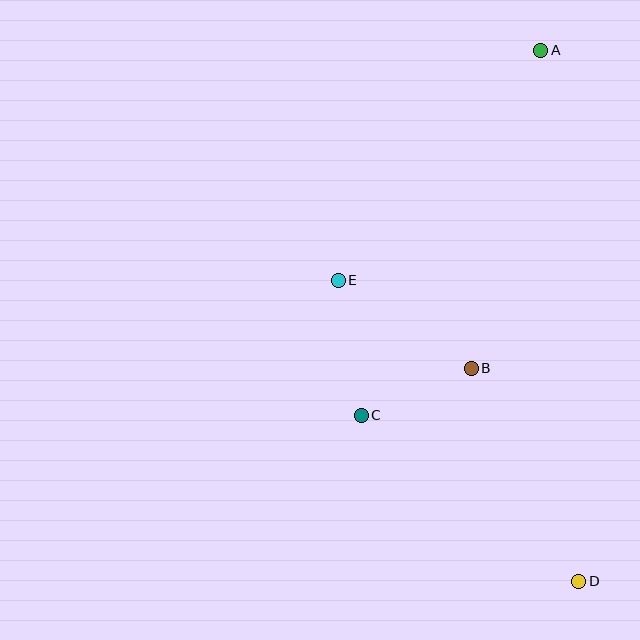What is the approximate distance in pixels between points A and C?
The distance between A and C is approximately 406 pixels.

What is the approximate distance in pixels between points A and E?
The distance between A and E is approximately 307 pixels.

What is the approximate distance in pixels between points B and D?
The distance between B and D is approximately 239 pixels.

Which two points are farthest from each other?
Points A and D are farthest from each other.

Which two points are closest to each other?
Points B and C are closest to each other.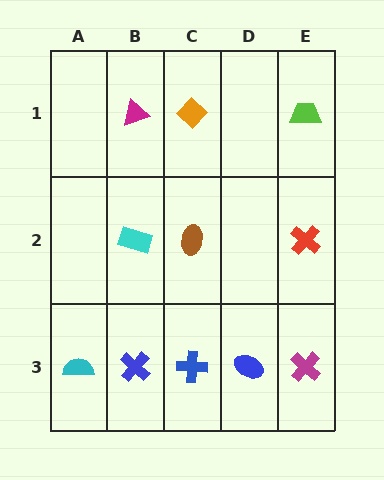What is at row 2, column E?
A red cross.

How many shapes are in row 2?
3 shapes.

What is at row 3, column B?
A blue cross.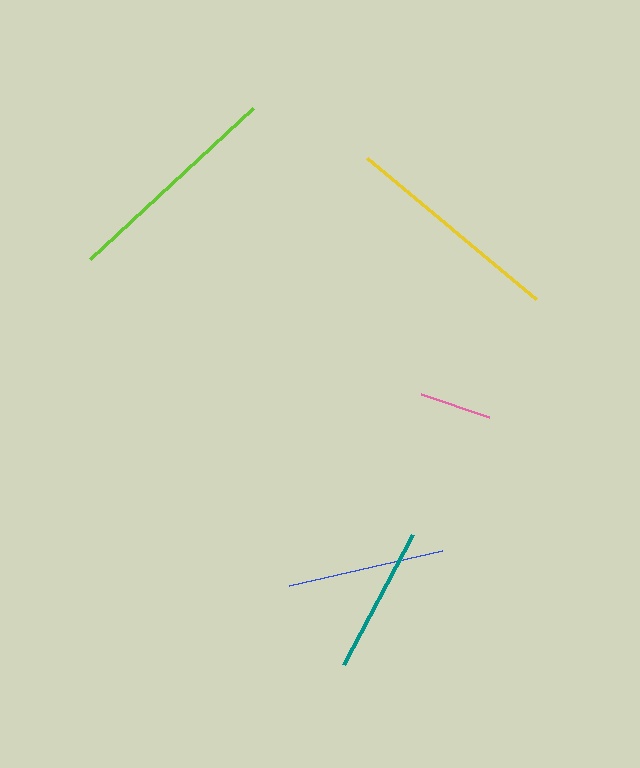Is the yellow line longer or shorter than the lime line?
The lime line is longer than the yellow line.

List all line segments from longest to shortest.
From longest to shortest: lime, yellow, blue, teal, pink.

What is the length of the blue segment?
The blue segment is approximately 157 pixels long.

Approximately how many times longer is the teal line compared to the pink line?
The teal line is approximately 2.1 times the length of the pink line.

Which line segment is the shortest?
The pink line is the shortest at approximately 71 pixels.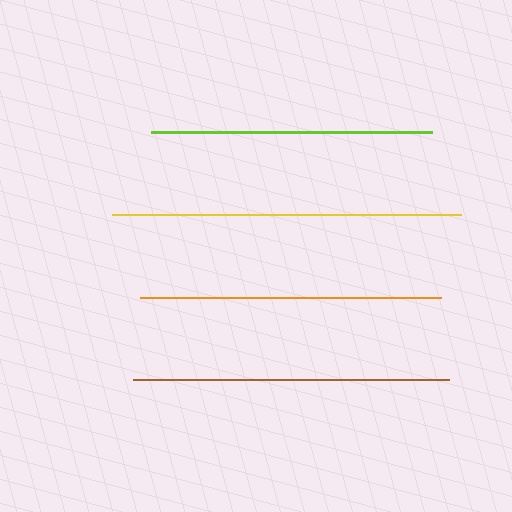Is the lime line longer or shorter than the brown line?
The brown line is longer than the lime line.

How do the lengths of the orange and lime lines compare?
The orange and lime lines are approximately the same length.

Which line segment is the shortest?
The lime line is the shortest at approximately 282 pixels.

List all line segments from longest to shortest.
From longest to shortest: yellow, brown, orange, lime.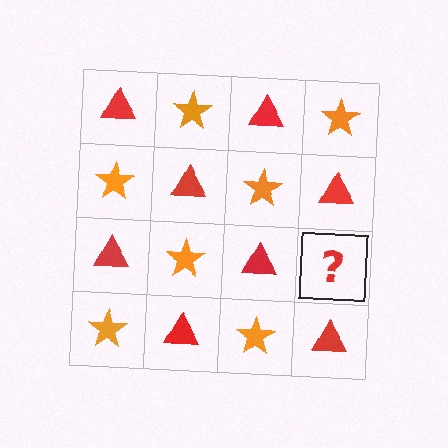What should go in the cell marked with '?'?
The missing cell should contain an orange star.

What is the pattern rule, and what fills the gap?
The rule is that it alternates red triangle and orange star in a checkerboard pattern. The gap should be filled with an orange star.